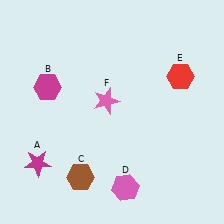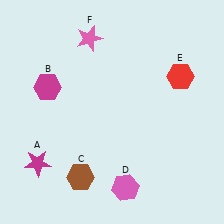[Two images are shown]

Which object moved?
The pink star (F) moved up.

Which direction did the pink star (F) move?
The pink star (F) moved up.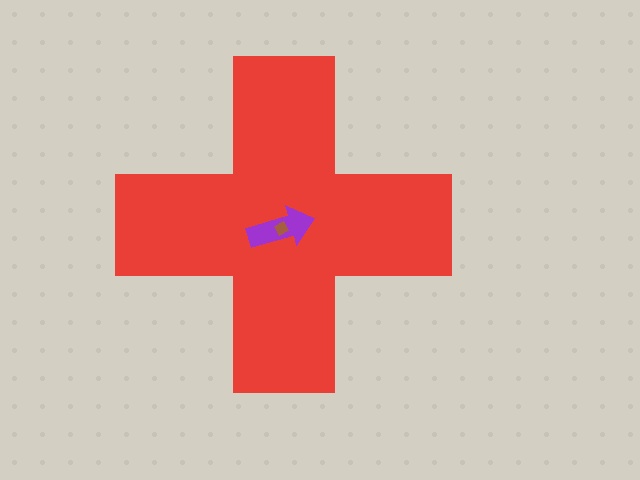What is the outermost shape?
The red cross.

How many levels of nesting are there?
3.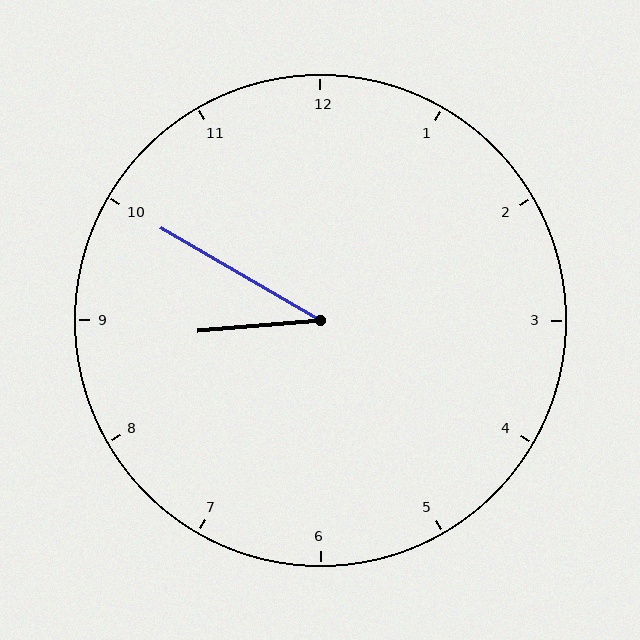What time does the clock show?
8:50.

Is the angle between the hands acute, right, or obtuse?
It is acute.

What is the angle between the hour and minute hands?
Approximately 35 degrees.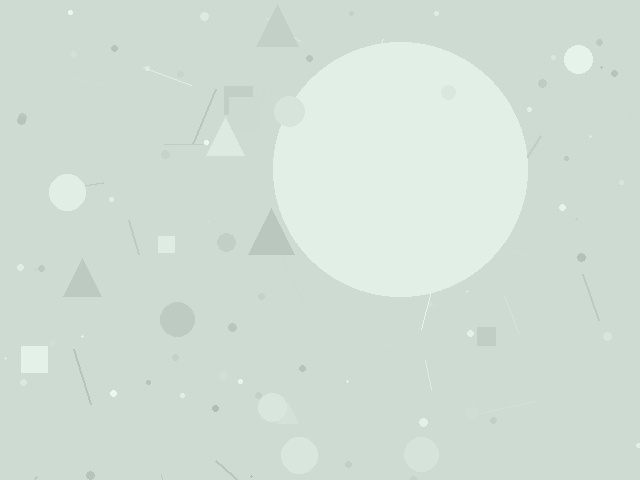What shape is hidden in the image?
A circle is hidden in the image.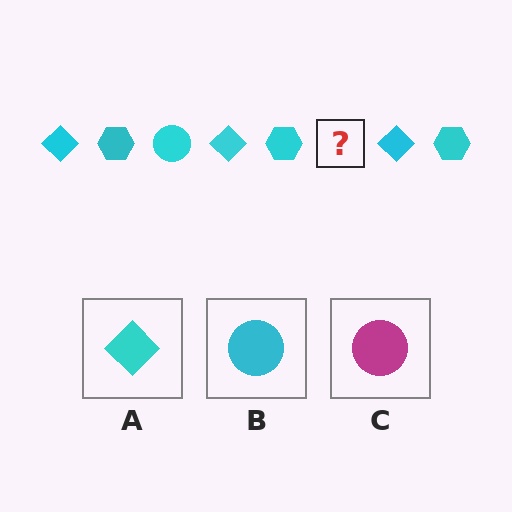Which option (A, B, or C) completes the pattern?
B.